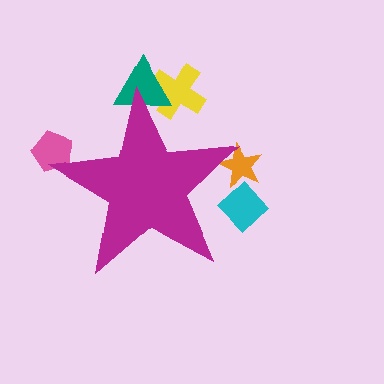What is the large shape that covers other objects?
A magenta star.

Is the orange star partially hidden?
Yes, the orange star is partially hidden behind the magenta star.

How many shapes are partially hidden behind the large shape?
5 shapes are partially hidden.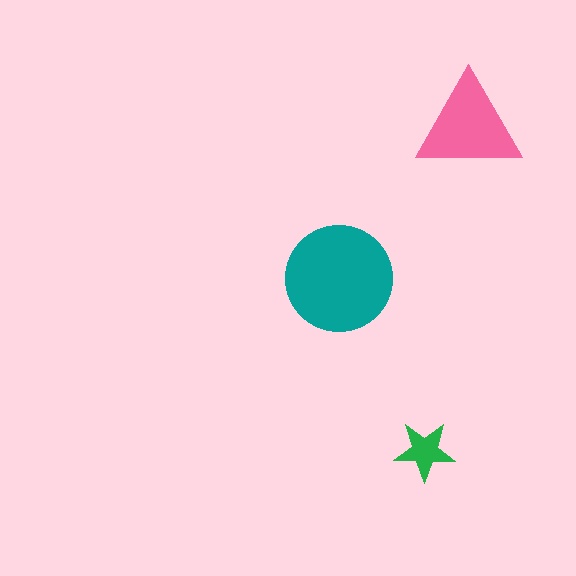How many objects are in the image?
There are 3 objects in the image.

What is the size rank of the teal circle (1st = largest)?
1st.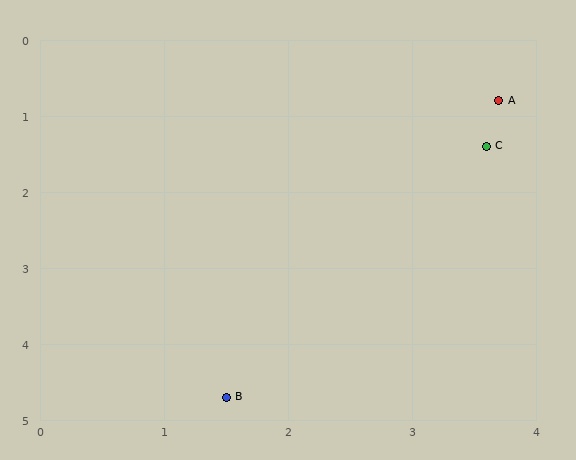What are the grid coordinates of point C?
Point C is at approximately (3.6, 1.4).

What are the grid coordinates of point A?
Point A is at approximately (3.7, 0.8).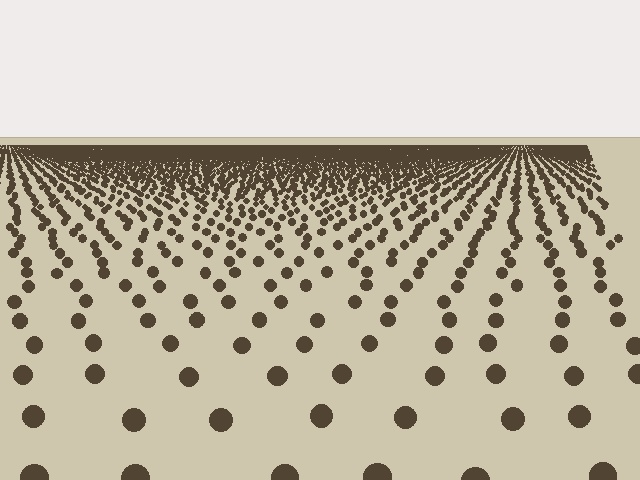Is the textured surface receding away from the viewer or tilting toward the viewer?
The surface is receding away from the viewer. Texture elements get smaller and denser toward the top.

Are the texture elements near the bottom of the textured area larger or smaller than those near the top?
Larger. Near the bottom, elements are closer to the viewer and appear at a bigger on-screen size.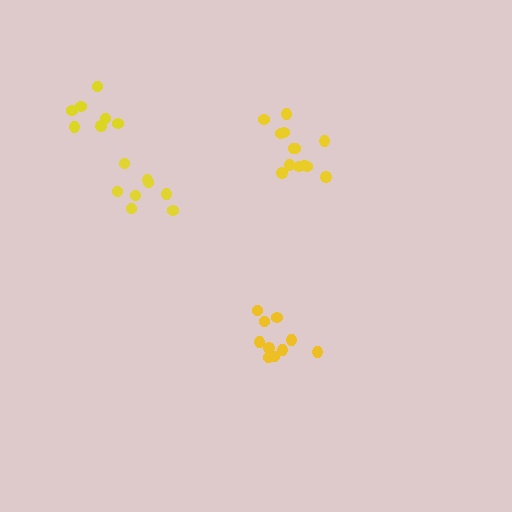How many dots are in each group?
Group 1: 13 dots, Group 2: 7 dots, Group 3: 8 dots, Group 4: 10 dots (38 total).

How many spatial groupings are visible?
There are 4 spatial groupings.